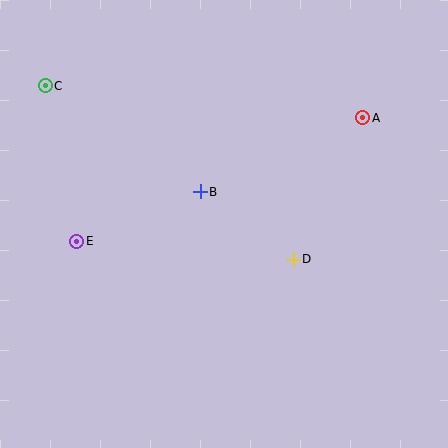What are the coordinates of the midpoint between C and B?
The midpoint between C and B is at (123, 139).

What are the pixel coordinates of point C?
Point C is at (45, 86).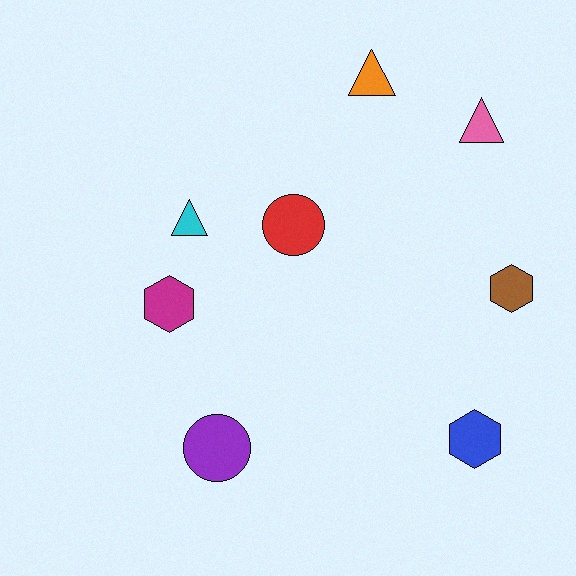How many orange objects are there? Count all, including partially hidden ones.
There is 1 orange object.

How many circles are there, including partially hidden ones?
There are 2 circles.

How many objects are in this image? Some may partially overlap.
There are 8 objects.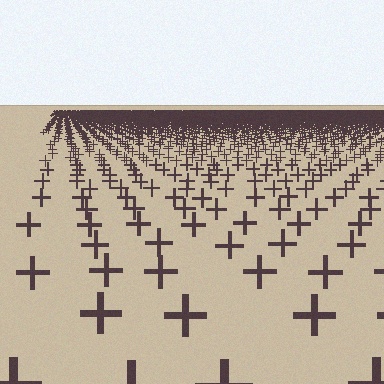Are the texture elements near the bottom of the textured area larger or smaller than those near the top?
Larger. Near the bottom, elements are closer to the viewer and appear at a bigger on-screen size.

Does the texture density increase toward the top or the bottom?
Density increases toward the top.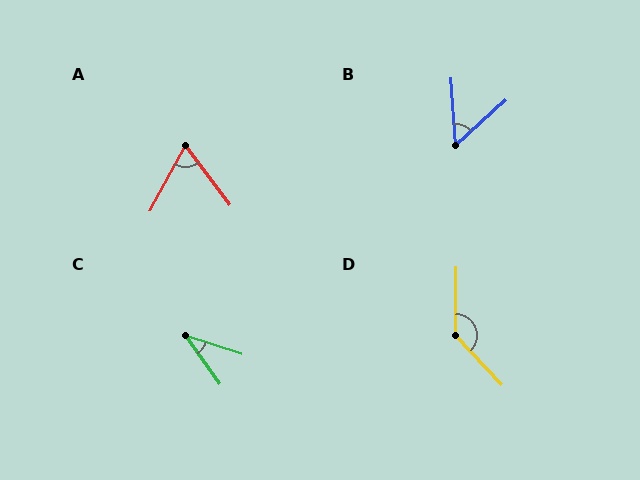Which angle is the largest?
D, at approximately 136 degrees.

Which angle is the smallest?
C, at approximately 37 degrees.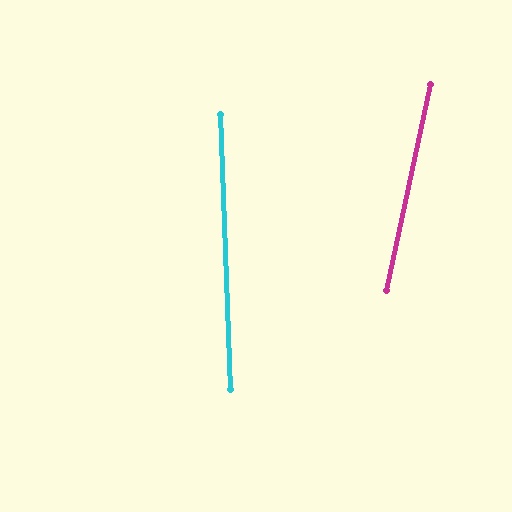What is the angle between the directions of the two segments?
Approximately 14 degrees.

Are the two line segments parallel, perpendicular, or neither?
Neither parallel nor perpendicular — they differ by about 14°.